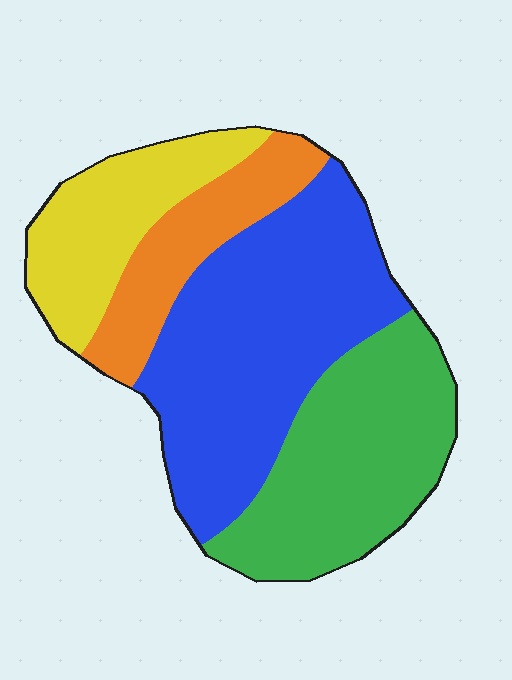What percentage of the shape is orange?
Orange covers about 15% of the shape.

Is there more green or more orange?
Green.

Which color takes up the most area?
Blue, at roughly 40%.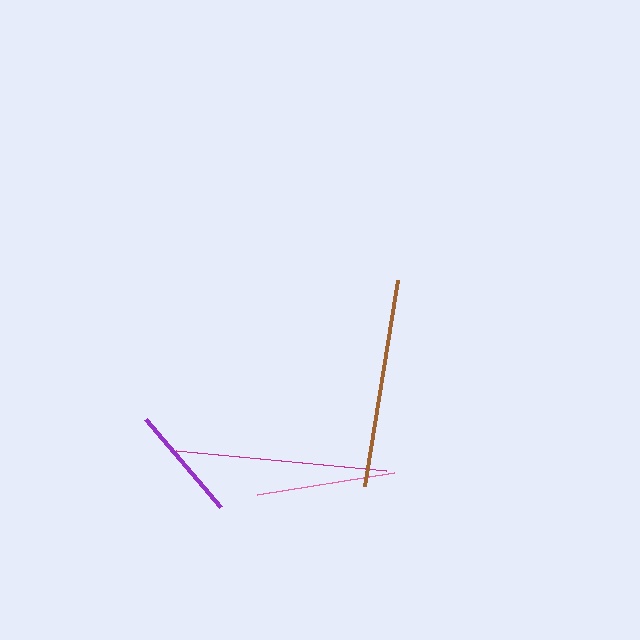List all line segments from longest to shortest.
From longest to shortest: magenta, brown, pink, purple.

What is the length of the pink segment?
The pink segment is approximately 138 pixels long.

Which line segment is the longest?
The magenta line is the longest at approximately 211 pixels.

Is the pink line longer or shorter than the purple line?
The pink line is longer than the purple line.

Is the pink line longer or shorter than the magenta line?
The magenta line is longer than the pink line.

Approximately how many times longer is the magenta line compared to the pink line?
The magenta line is approximately 1.5 times the length of the pink line.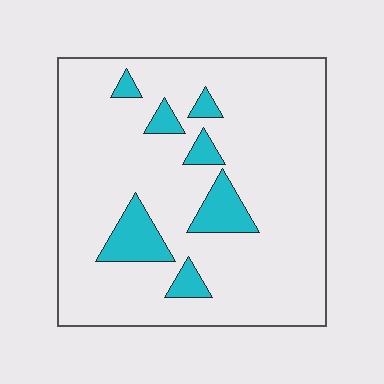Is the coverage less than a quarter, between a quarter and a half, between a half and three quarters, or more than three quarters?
Less than a quarter.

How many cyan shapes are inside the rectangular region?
7.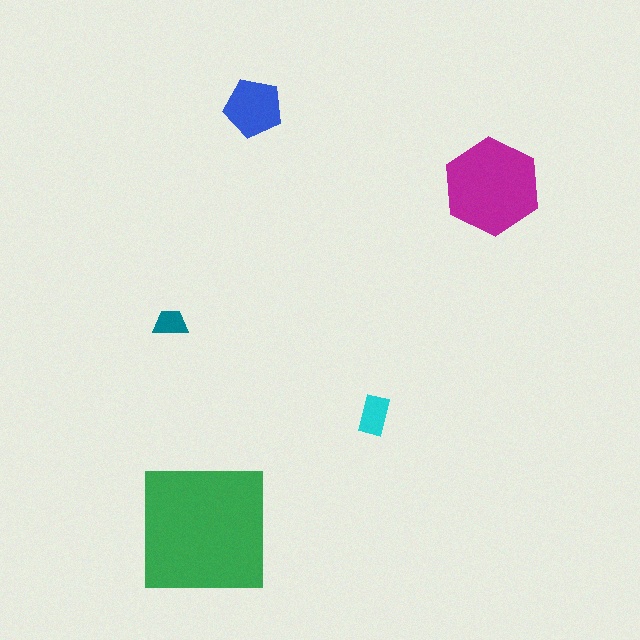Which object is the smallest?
The teal trapezoid.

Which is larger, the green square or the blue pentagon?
The green square.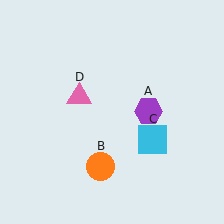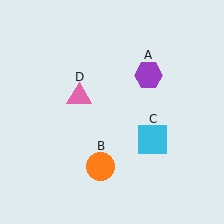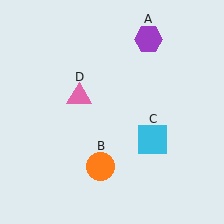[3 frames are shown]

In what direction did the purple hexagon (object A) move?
The purple hexagon (object A) moved up.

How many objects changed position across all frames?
1 object changed position: purple hexagon (object A).